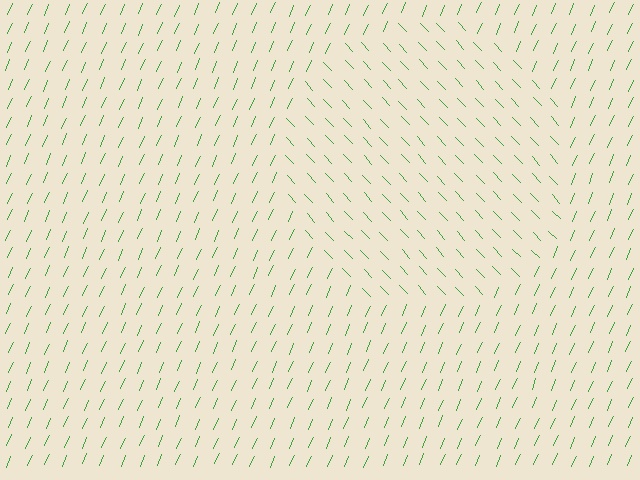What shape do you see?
I see a circle.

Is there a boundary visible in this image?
Yes, there is a texture boundary formed by a change in line orientation.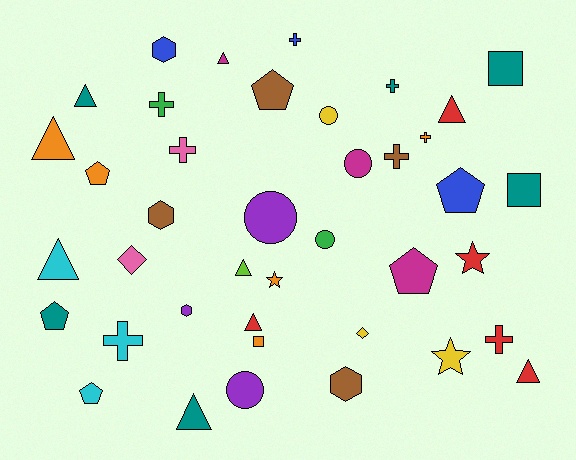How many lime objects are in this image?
There is 1 lime object.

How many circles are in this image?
There are 5 circles.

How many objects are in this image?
There are 40 objects.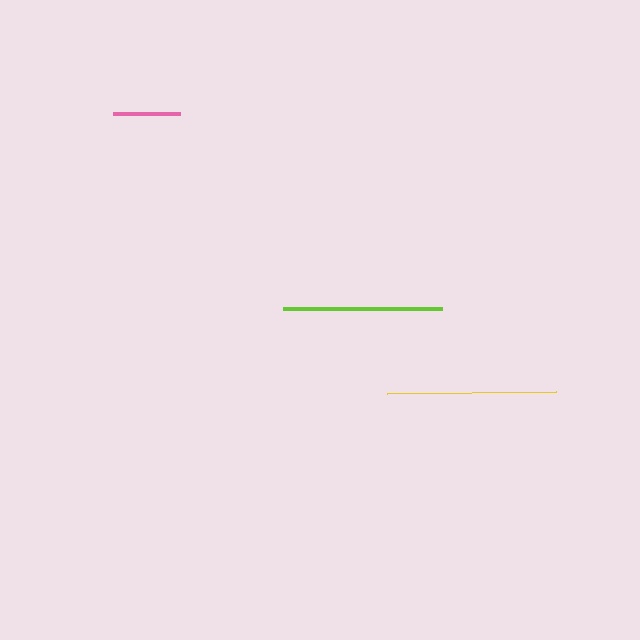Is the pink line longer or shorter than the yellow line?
The yellow line is longer than the pink line.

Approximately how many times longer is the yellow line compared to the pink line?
The yellow line is approximately 2.5 times the length of the pink line.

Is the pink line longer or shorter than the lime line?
The lime line is longer than the pink line.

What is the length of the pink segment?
The pink segment is approximately 67 pixels long.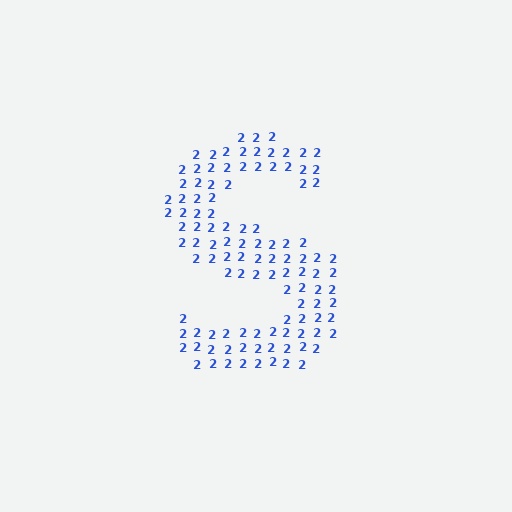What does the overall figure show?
The overall figure shows the letter S.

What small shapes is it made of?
It is made of small digit 2's.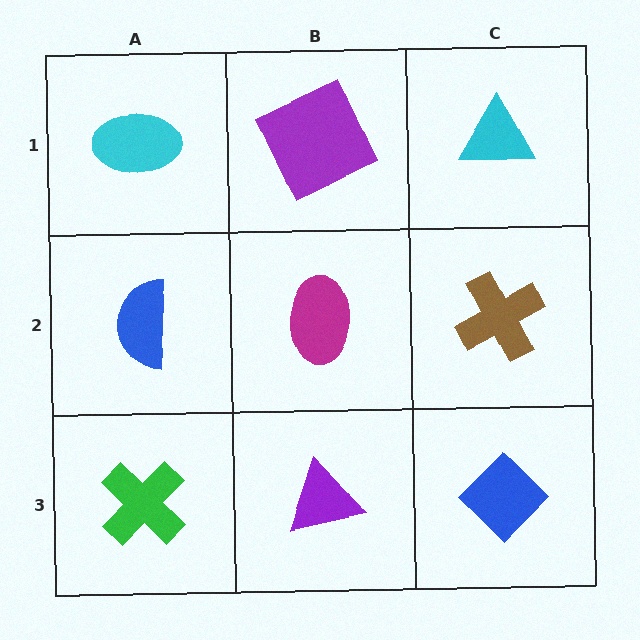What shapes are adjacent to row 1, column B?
A magenta ellipse (row 2, column B), a cyan ellipse (row 1, column A), a cyan triangle (row 1, column C).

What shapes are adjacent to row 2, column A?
A cyan ellipse (row 1, column A), a green cross (row 3, column A), a magenta ellipse (row 2, column B).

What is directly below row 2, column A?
A green cross.